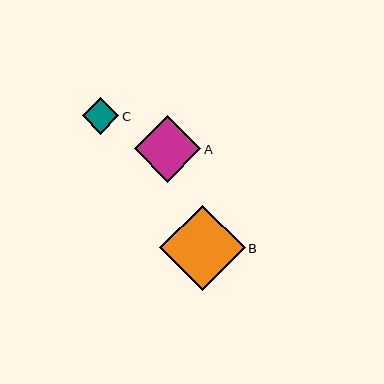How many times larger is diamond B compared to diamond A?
Diamond B is approximately 1.3 times the size of diamond A.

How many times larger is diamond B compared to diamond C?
Diamond B is approximately 2.3 times the size of diamond C.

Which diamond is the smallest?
Diamond C is the smallest with a size of approximately 37 pixels.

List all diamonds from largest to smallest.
From largest to smallest: B, A, C.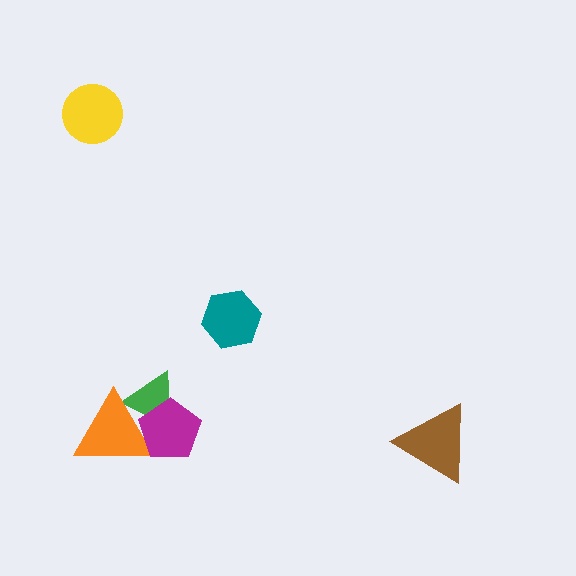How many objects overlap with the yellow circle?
0 objects overlap with the yellow circle.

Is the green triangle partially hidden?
Yes, it is partially covered by another shape.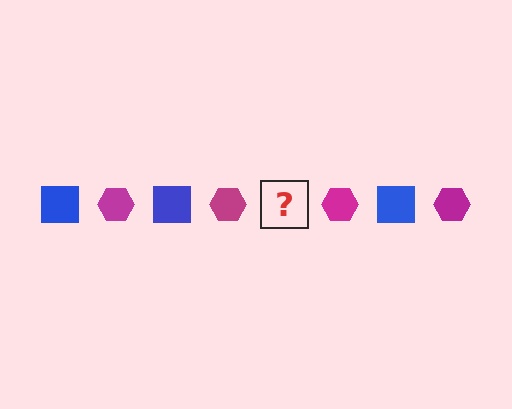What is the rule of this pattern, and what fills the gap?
The rule is that the pattern alternates between blue square and magenta hexagon. The gap should be filled with a blue square.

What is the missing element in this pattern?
The missing element is a blue square.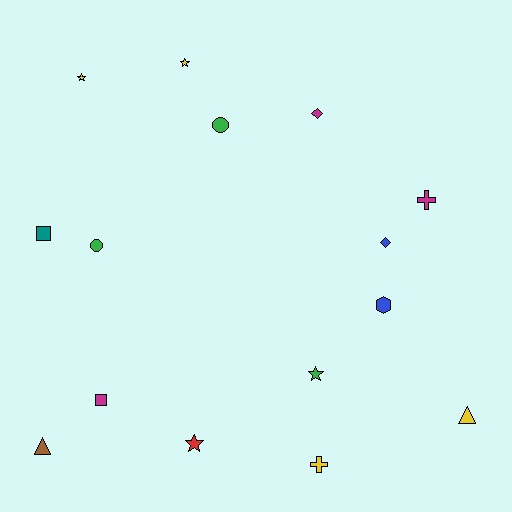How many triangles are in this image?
There are 2 triangles.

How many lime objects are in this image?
There are no lime objects.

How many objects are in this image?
There are 15 objects.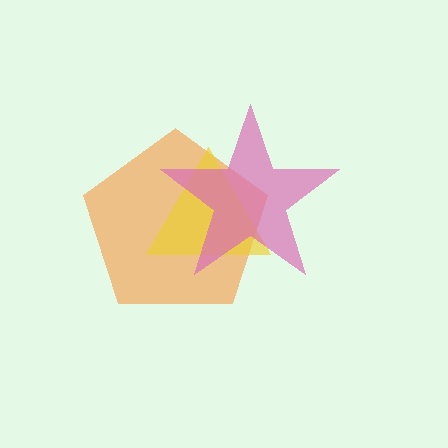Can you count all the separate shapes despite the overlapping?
Yes, there are 3 separate shapes.